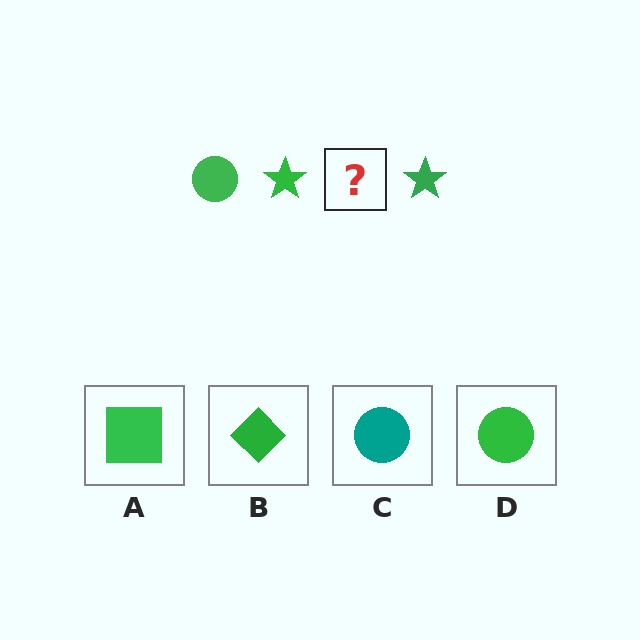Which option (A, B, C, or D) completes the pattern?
D.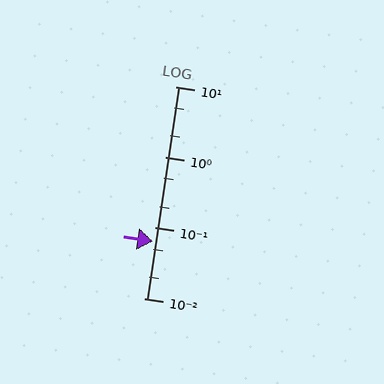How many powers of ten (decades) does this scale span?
The scale spans 3 decades, from 0.01 to 10.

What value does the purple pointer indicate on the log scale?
The pointer indicates approximately 0.063.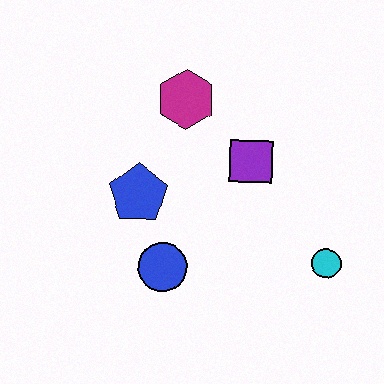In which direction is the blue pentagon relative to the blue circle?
The blue pentagon is above the blue circle.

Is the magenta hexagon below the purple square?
No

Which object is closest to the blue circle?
The blue pentagon is closest to the blue circle.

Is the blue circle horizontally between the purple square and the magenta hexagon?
No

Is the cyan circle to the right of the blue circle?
Yes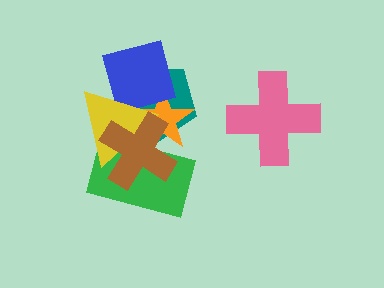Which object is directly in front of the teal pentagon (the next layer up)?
The orange star is directly in front of the teal pentagon.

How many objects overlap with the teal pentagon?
5 objects overlap with the teal pentagon.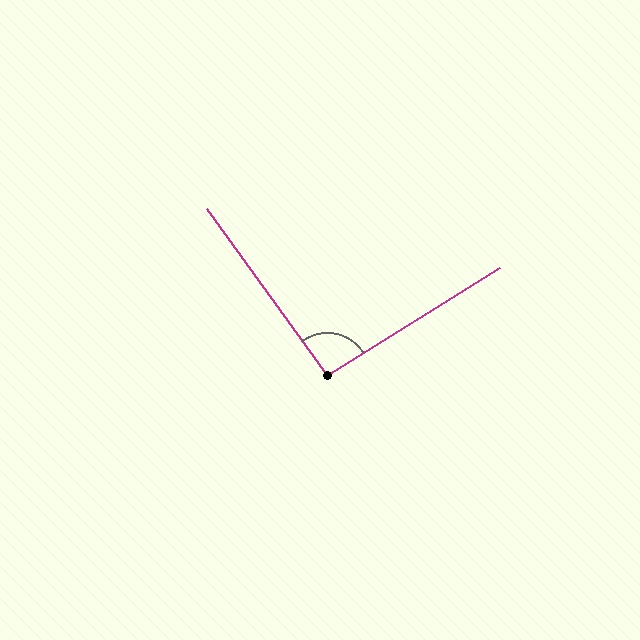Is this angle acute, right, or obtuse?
It is approximately a right angle.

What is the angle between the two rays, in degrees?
Approximately 94 degrees.